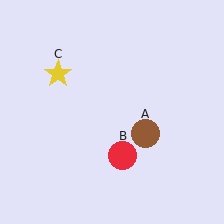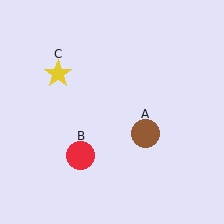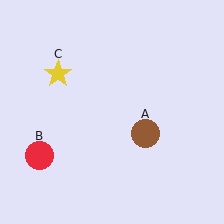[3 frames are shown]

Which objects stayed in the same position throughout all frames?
Brown circle (object A) and yellow star (object C) remained stationary.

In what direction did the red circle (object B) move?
The red circle (object B) moved left.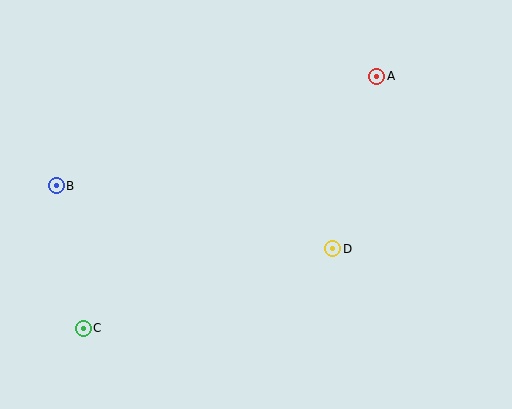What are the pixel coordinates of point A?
Point A is at (377, 76).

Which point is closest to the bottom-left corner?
Point C is closest to the bottom-left corner.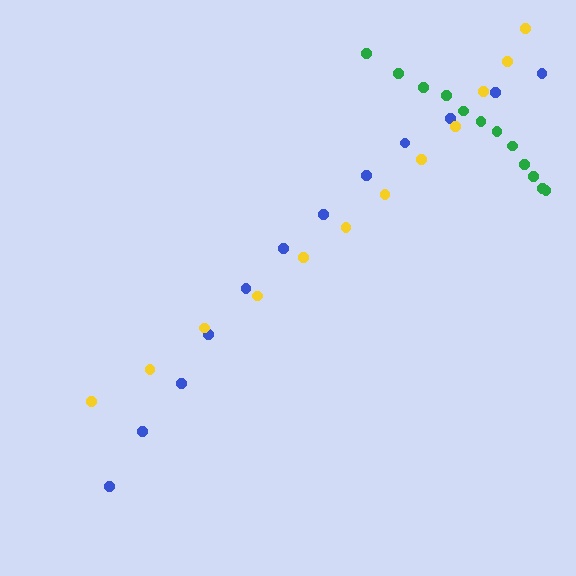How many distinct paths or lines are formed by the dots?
There are 3 distinct paths.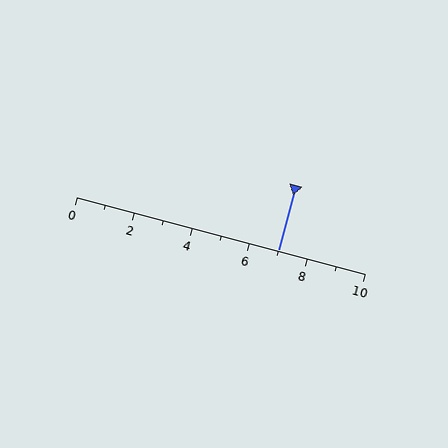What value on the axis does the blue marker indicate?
The marker indicates approximately 7.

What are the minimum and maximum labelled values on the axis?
The axis runs from 0 to 10.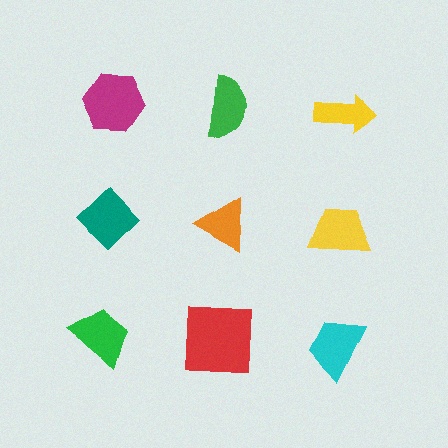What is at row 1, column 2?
A green semicircle.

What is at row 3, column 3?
A cyan trapezoid.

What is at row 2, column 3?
A yellow trapezoid.